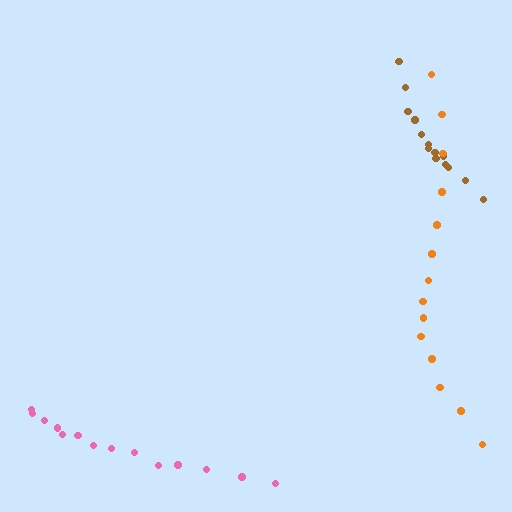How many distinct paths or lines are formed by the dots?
There are 3 distinct paths.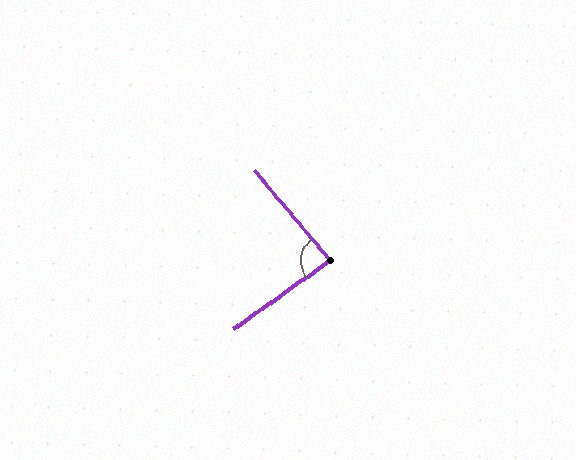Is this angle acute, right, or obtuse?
It is approximately a right angle.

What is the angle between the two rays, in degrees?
Approximately 85 degrees.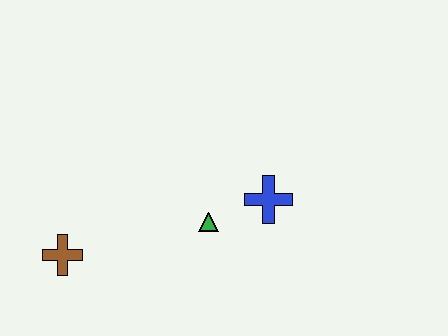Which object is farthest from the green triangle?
The brown cross is farthest from the green triangle.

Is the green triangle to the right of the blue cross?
No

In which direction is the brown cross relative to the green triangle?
The brown cross is to the left of the green triangle.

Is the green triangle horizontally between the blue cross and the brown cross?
Yes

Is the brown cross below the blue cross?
Yes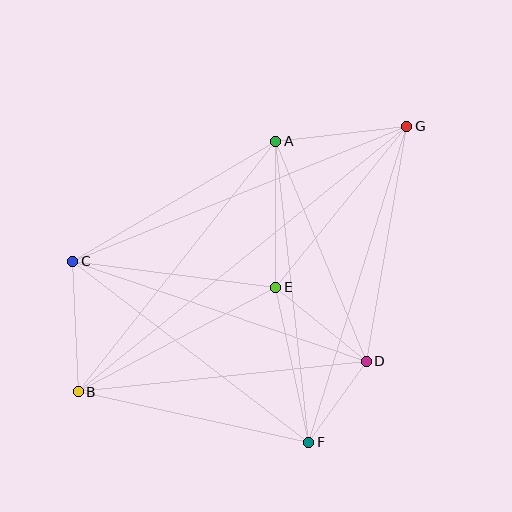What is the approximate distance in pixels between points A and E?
The distance between A and E is approximately 146 pixels.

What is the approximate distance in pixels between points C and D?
The distance between C and D is approximately 310 pixels.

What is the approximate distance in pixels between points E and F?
The distance between E and F is approximately 159 pixels.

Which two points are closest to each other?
Points D and F are closest to each other.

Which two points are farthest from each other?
Points B and G are farthest from each other.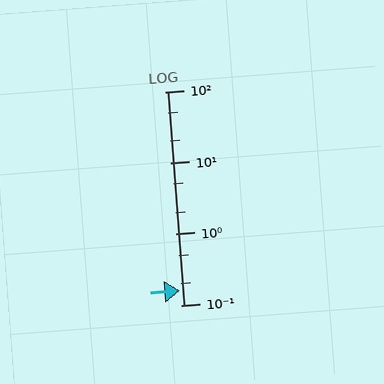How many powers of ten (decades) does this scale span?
The scale spans 3 decades, from 0.1 to 100.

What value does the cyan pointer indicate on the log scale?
The pointer indicates approximately 0.16.